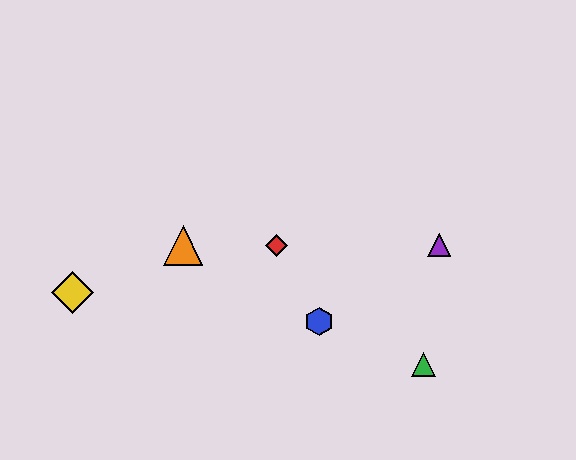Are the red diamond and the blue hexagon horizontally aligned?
No, the red diamond is at y≈245 and the blue hexagon is at y≈322.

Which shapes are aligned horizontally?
The red diamond, the purple triangle, the orange triangle are aligned horizontally.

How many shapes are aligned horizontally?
3 shapes (the red diamond, the purple triangle, the orange triangle) are aligned horizontally.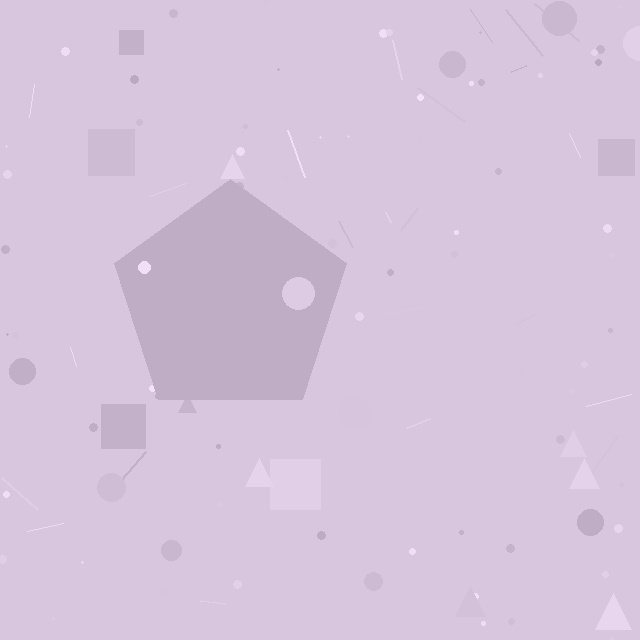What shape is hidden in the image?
A pentagon is hidden in the image.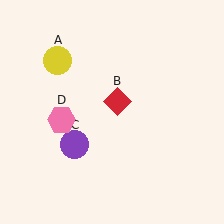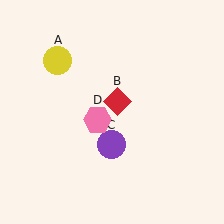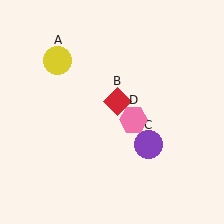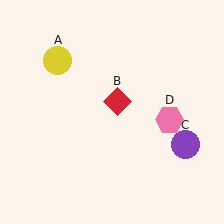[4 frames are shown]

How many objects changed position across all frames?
2 objects changed position: purple circle (object C), pink hexagon (object D).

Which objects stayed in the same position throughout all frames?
Yellow circle (object A) and red diamond (object B) remained stationary.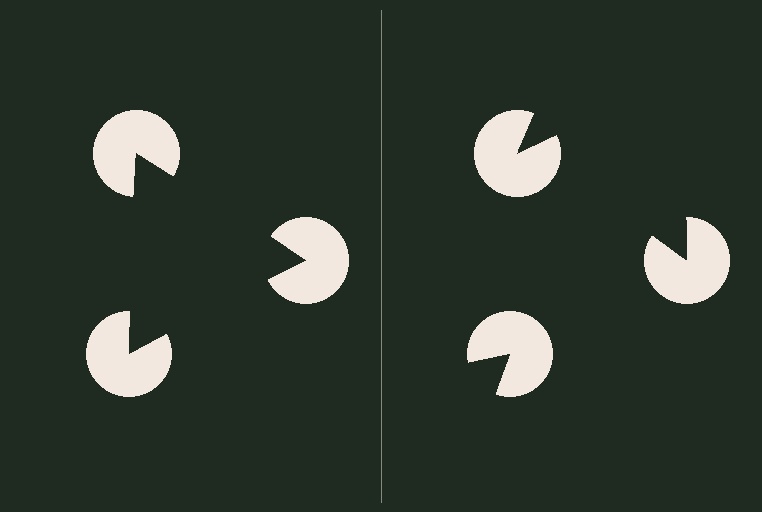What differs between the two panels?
The pac-man discs are positioned identically on both sides; only the wedge orientations differ. On the left they align to a triangle; on the right they are misaligned.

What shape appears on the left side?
An illusory triangle.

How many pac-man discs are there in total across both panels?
6 — 3 on each side.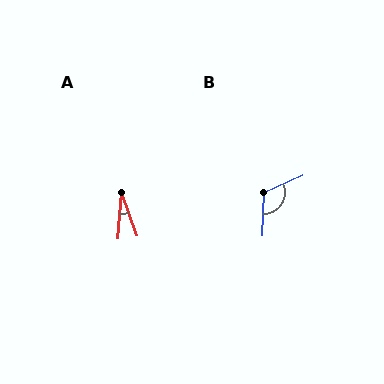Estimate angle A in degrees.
Approximately 23 degrees.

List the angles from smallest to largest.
A (23°), B (115°).